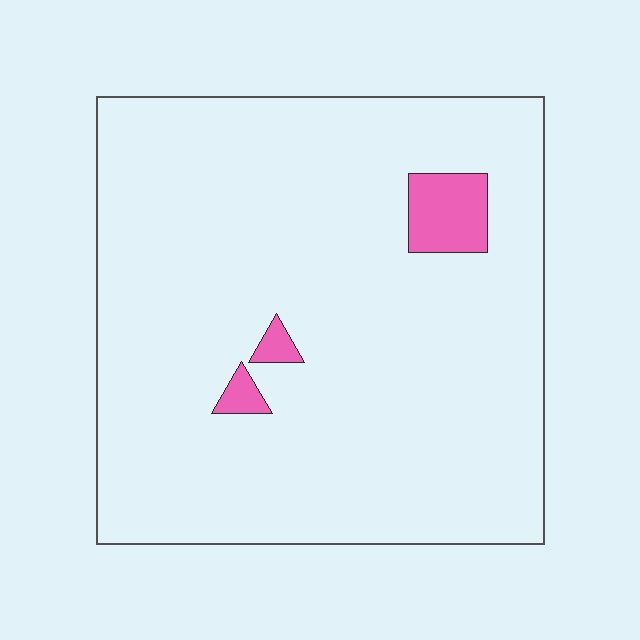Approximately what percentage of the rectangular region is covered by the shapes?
Approximately 5%.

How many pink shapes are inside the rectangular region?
3.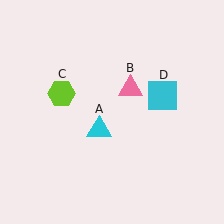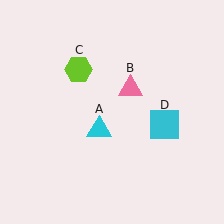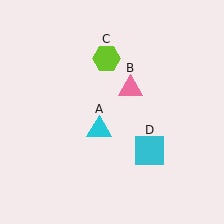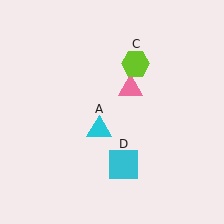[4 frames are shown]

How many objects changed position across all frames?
2 objects changed position: lime hexagon (object C), cyan square (object D).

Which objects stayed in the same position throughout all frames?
Cyan triangle (object A) and pink triangle (object B) remained stationary.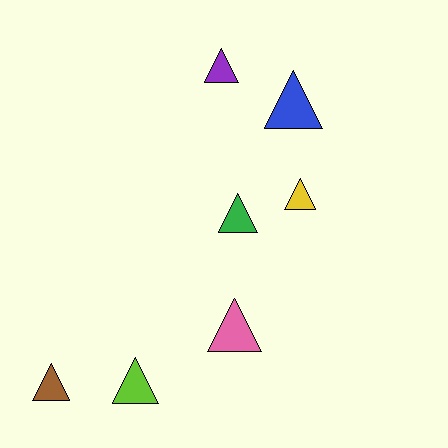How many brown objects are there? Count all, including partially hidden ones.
There is 1 brown object.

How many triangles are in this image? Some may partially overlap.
There are 7 triangles.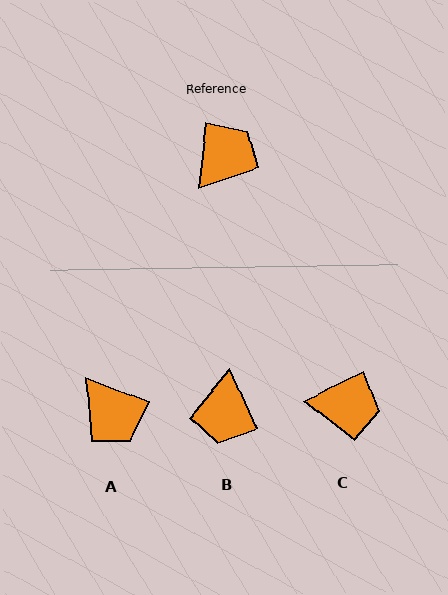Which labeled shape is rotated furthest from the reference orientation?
B, about 149 degrees away.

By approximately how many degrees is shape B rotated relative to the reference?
Approximately 149 degrees clockwise.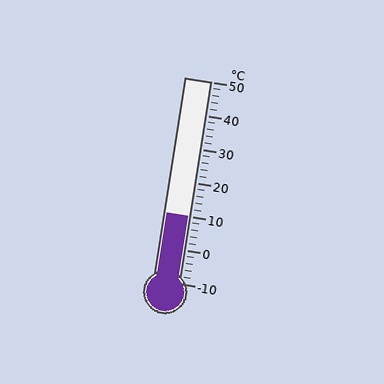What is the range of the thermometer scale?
The thermometer scale ranges from -10°C to 50°C.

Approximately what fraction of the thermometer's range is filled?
The thermometer is filled to approximately 35% of its range.